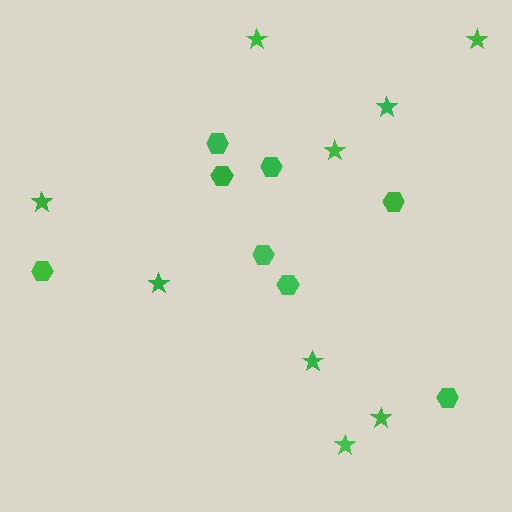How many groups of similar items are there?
There are 2 groups: one group of stars (9) and one group of hexagons (8).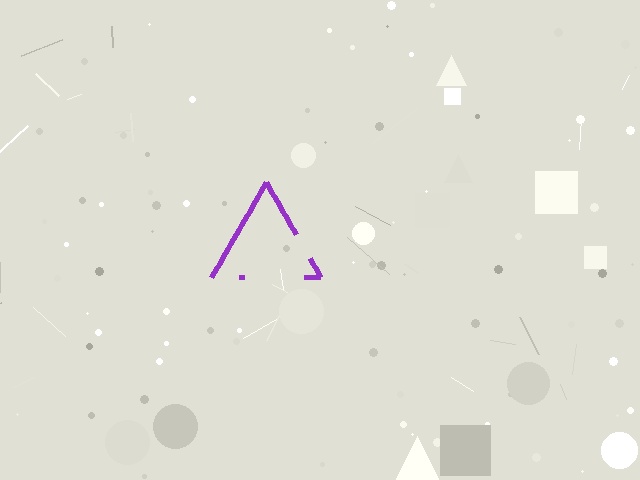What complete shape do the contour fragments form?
The contour fragments form a triangle.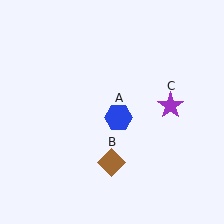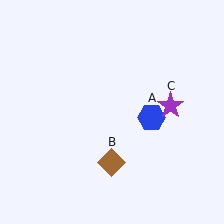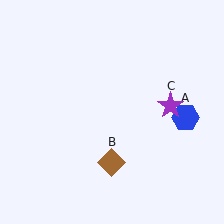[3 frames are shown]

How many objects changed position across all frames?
1 object changed position: blue hexagon (object A).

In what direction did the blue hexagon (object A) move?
The blue hexagon (object A) moved right.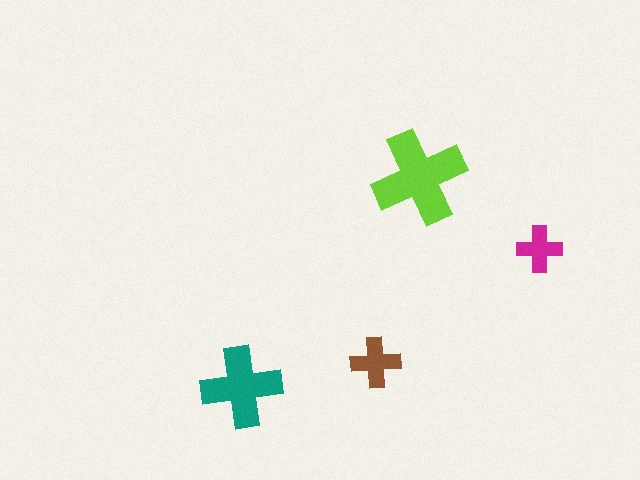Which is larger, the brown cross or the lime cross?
The lime one.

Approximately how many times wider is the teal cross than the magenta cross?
About 2 times wider.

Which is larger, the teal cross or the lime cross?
The lime one.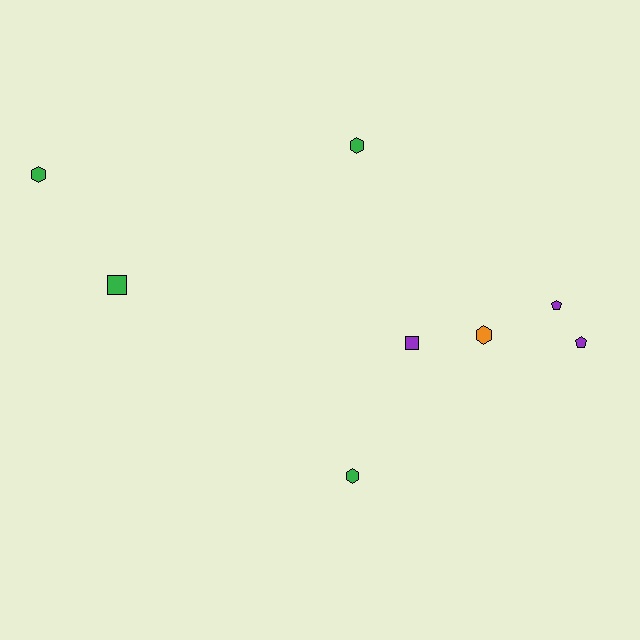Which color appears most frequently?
Green, with 4 objects.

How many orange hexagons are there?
There is 1 orange hexagon.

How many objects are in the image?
There are 8 objects.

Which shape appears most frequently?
Hexagon, with 4 objects.